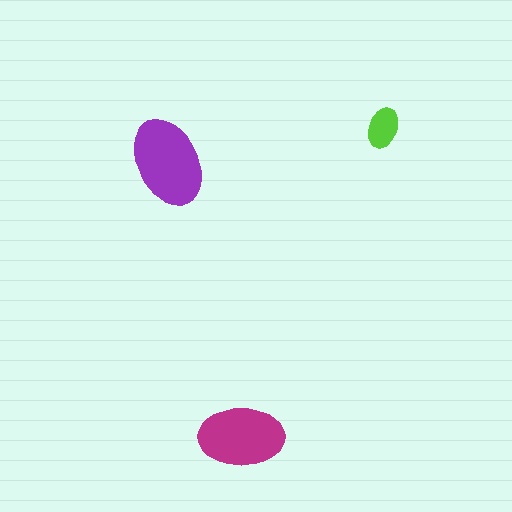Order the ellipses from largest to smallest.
the purple one, the magenta one, the lime one.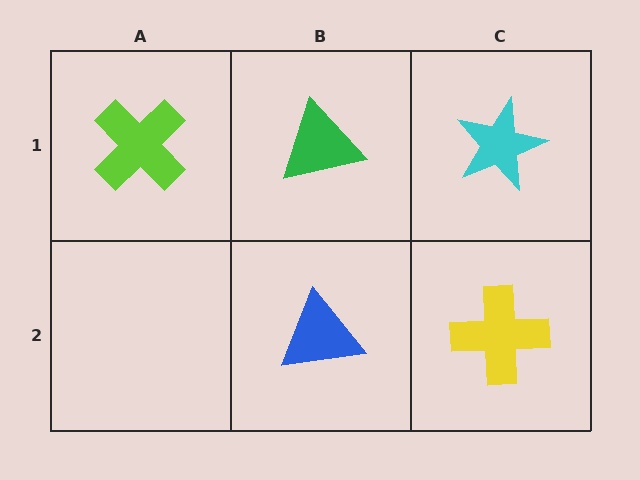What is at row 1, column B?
A green triangle.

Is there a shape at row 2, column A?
No, that cell is empty.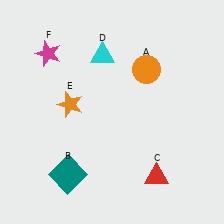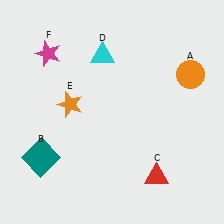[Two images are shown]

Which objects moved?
The objects that moved are: the orange circle (A), the teal square (B).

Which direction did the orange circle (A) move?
The orange circle (A) moved right.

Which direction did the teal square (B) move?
The teal square (B) moved left.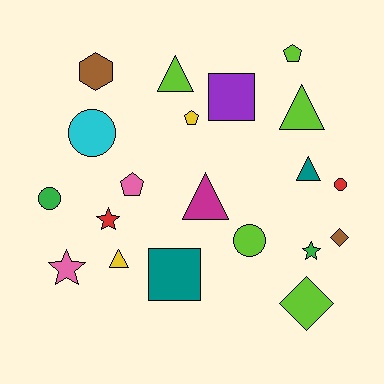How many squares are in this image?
There are 2 squares.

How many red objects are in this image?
There are 2 red objects.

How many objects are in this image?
There are 20 objects.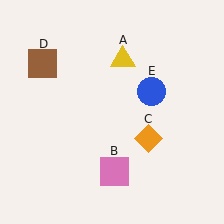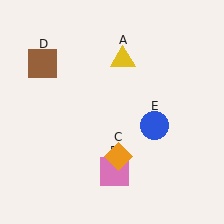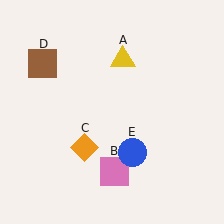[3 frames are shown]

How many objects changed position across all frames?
2 objects changed position: orange diamond (object C), blue circle (object E).